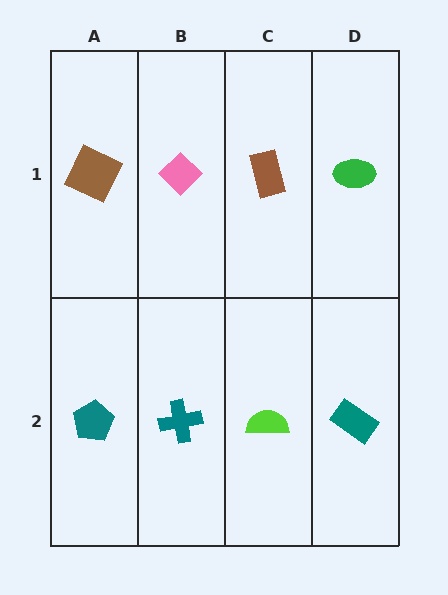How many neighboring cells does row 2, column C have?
3.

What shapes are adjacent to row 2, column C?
A brown rectangle (row 1, column C), a teal cross (row 2, column B), a teal rectangle (row 2, column D).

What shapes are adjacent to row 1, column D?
A teal rectangle (row 2, column D), a brown rectangle (row 1, column C).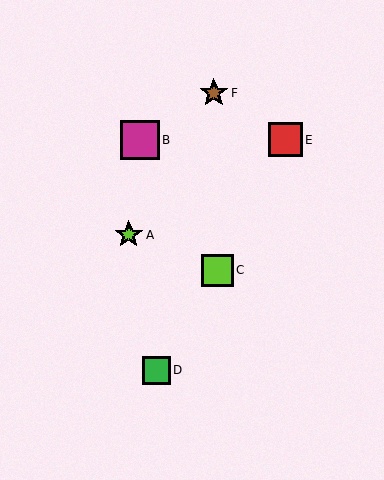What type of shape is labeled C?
Shape C is a lime square.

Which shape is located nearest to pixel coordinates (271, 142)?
The red square (labeled E) at (286, 140) is nearest to that location.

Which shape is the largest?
The magenta square (labeled B) is the largest.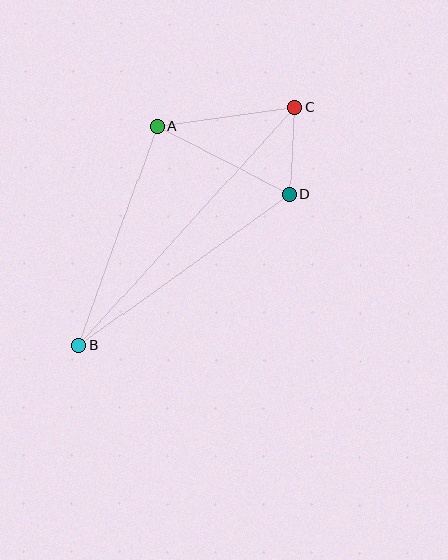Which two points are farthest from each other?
Points B and C are farthest from each other.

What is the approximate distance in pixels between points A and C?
The distance between A and C is approximately 139 pixels.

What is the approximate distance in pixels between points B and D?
The distance between B and D is approximately 260 pixels.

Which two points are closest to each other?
Points C and D are closest to each other.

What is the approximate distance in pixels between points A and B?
The distance between A and B is approximately 233 pixels.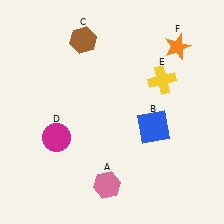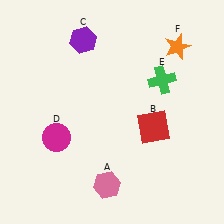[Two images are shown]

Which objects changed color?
B changed from blue to red. C changed from brown to purple. E changed from yellow to green.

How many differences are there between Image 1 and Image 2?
There are 3 differences between the two images.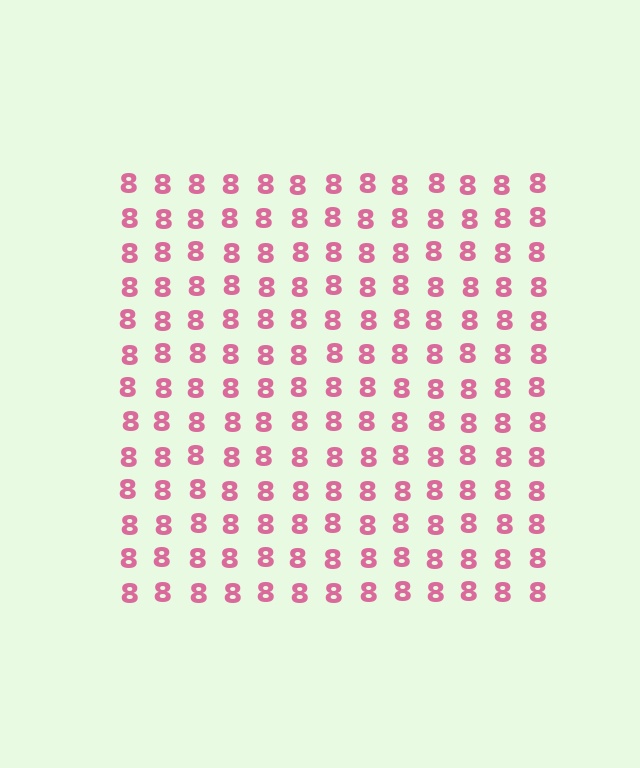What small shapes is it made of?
It is made of small digit 8's.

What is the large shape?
The large shape is a square.